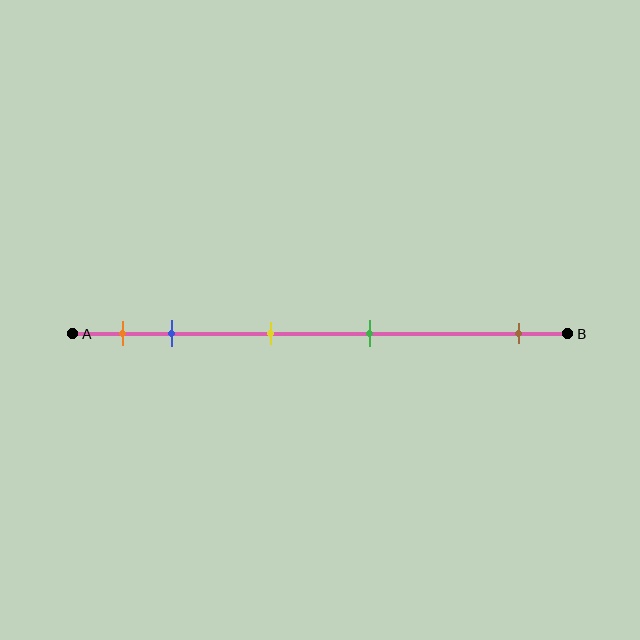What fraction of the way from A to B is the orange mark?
The orange mark is approximately 10% (0.1) of the way from A to B.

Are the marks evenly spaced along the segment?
No, the marks are not evenly spaced.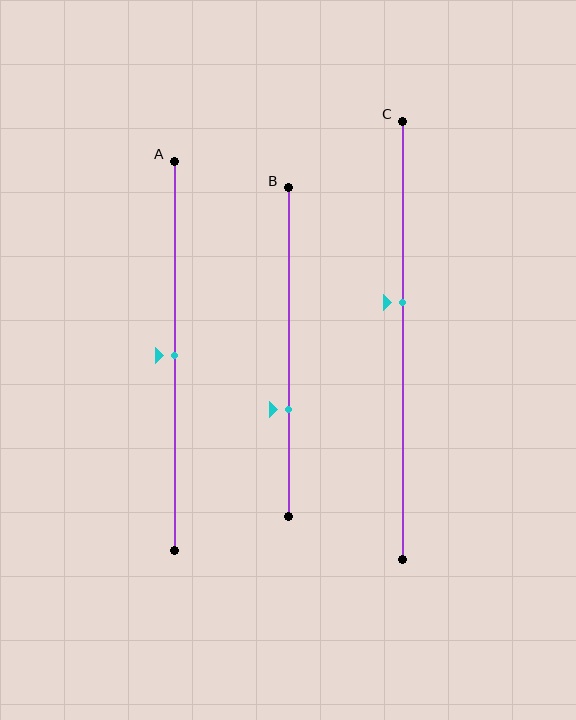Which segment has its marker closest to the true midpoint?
Segment A has its marker closest to the true midpoint.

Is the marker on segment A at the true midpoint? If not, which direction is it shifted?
Yes, the marker on segment A is at the true midpoint.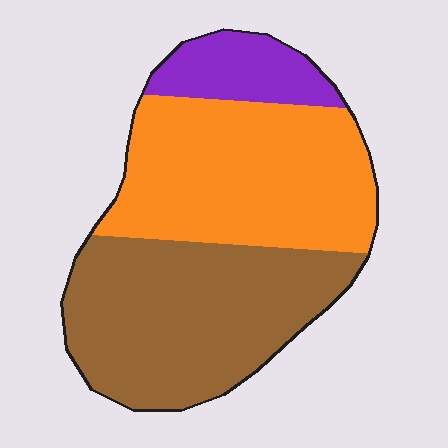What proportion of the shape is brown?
Brown covers about 45% of the shape.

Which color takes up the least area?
Purple, at roughly 10%.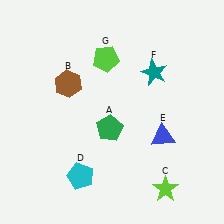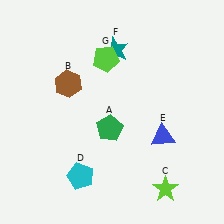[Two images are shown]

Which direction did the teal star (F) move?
The teal star (F) moved left.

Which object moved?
The teal star (F) moved left.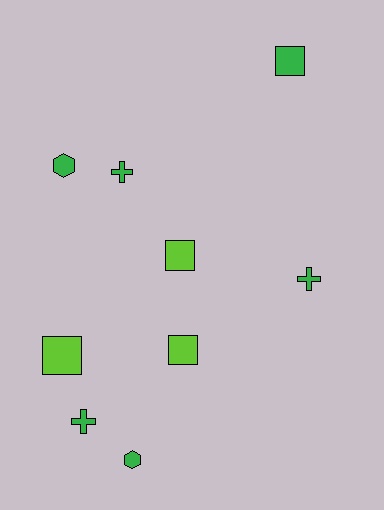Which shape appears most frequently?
Square, with 4 objects.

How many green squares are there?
There is 1 green square.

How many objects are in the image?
There are 9 objects.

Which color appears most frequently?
Green, with 6 objects.